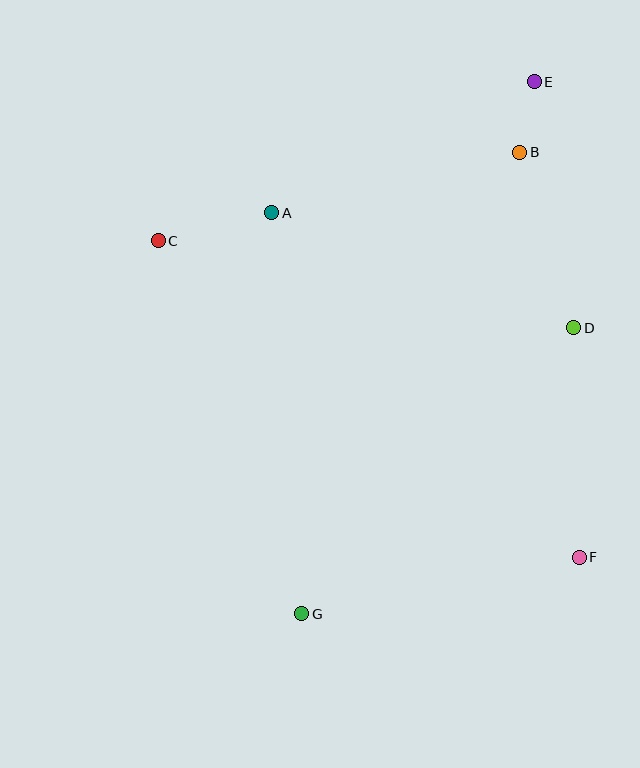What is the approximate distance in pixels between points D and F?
The distance between D and F is approximately 230 pixels.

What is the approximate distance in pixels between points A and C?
The distance between A and C is approximately 117 pixels.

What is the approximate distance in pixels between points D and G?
The distance between D and G is approximately 395 pixels.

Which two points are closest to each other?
Points B and E are closest to each other.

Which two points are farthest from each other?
Points E and G are farthest from each other.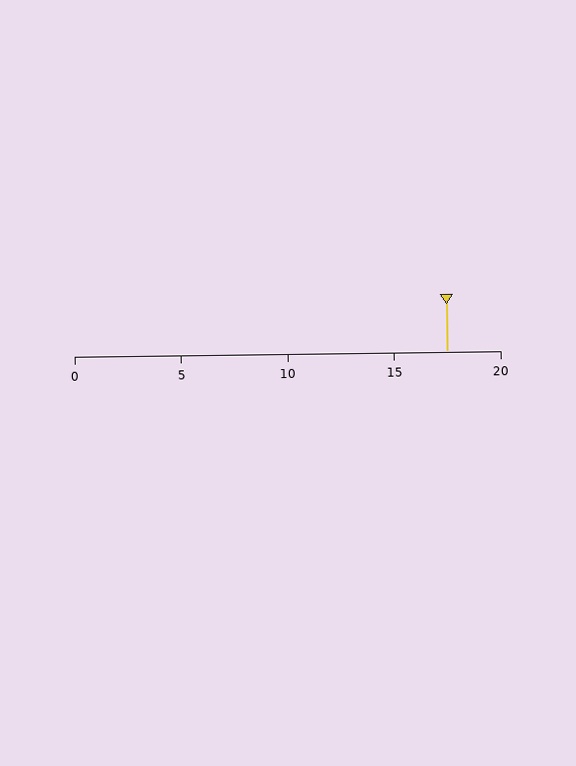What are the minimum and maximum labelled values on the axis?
The axis runs from 0 to 20.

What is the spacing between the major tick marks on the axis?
The major ticks are spaced 5 apart.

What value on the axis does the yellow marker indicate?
The marker indicates approximately 17.5.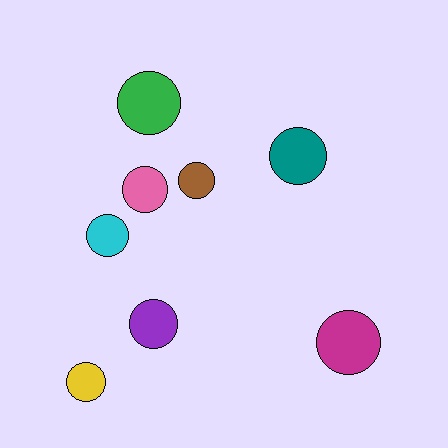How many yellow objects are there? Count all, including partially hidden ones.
There is 1 yellow object.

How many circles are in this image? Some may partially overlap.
There are 8 circles.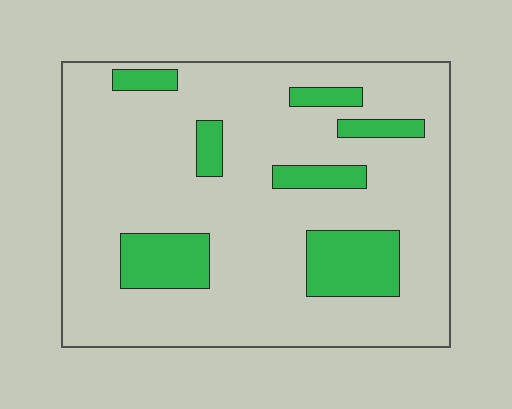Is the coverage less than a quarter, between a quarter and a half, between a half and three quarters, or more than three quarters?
Less than a quarter.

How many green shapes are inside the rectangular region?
7.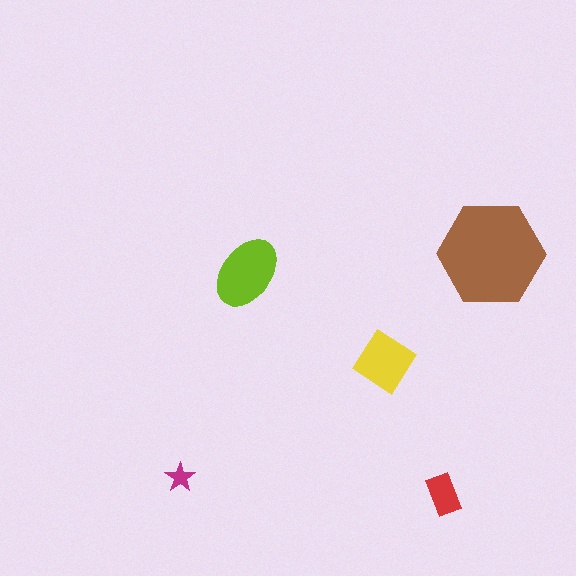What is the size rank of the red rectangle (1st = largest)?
4th.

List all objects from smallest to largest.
The magenta star, the red rectangle, the yellow diamond, the lime ellipse, the brown hexagon.